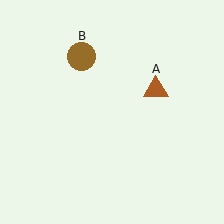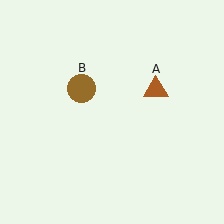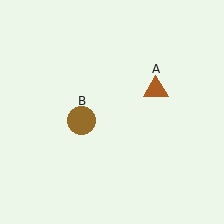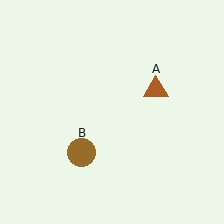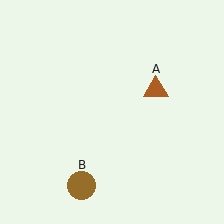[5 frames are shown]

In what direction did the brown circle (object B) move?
The brown circle (object B) moved down.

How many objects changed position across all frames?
1 object changed position: brown circle (object B).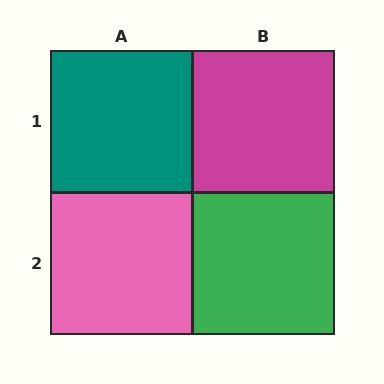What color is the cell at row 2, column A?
Pink.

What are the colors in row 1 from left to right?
Teal, magenta.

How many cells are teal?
1 cell is teal.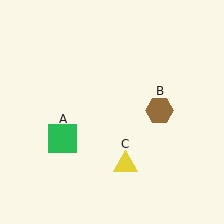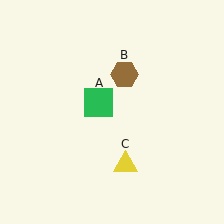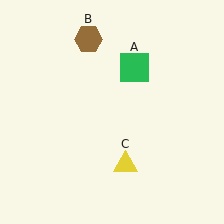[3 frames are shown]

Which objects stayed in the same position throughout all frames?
Yellow triangle (object C) remained stationary.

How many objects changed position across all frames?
2 objects changed position: green square (object A), brown hexagon (object B).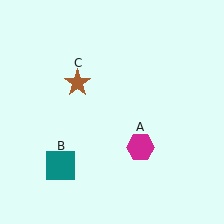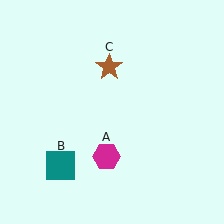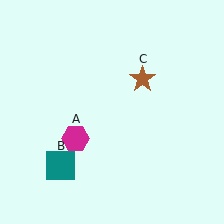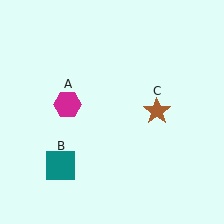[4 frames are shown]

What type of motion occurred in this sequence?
The magenta hexagon (object A), brown star (object C) rotated clockwise around the center of the scene.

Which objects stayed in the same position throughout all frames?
Teal square (object B) remained stationary.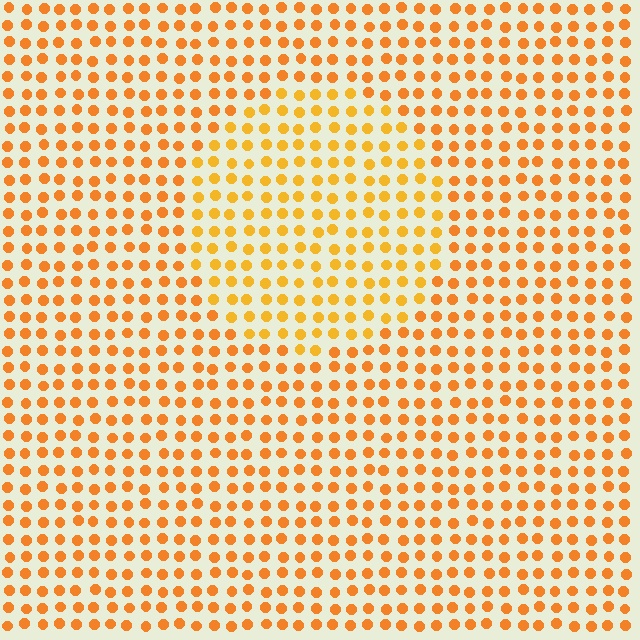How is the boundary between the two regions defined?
The boundary is defined purely by a slight shift in hue (about 15 degrees). Spacing, size, and orientation are identical on both sides.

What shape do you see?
I see a circle.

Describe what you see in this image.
The image is filled with small orange elements in a uniform arrangement. A circle-shaped region is visible where the elements are tinted to a slightly different hue, forming a subtle color boundary.